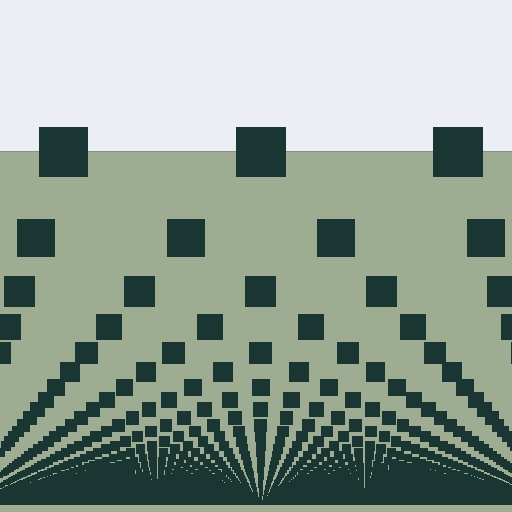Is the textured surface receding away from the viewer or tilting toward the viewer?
The surface appears to tilt toward the viewer. Texture elements get larger and sparser toward the top.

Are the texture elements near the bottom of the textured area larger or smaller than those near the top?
Smaller. The gradient is inverted — elements near the bottom are smaller and denser.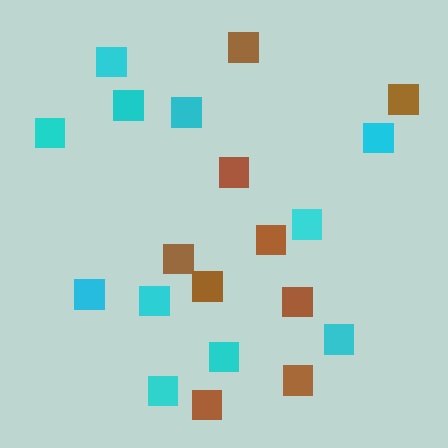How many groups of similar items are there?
There are 2 groups: one group of cyan squares (11) and one group of brown squares (9).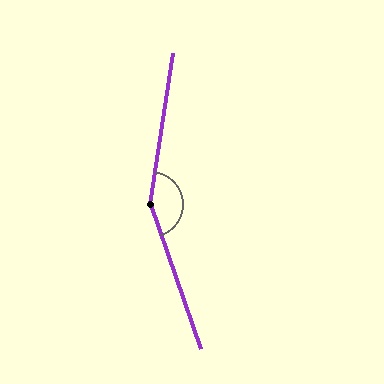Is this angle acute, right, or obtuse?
It is obtuse.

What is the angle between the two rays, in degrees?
Approximately 152 degrees.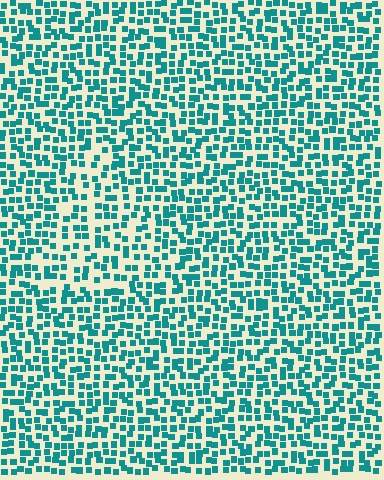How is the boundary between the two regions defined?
The boundary is defined by a change in element density (approximately 1.4x ratio). All elements are the same color, size, and shape.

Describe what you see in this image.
The image contains small teal elements arranged at two different densities. A triangle-shaped region is visible where the elements are less densely packed than the surrounding area.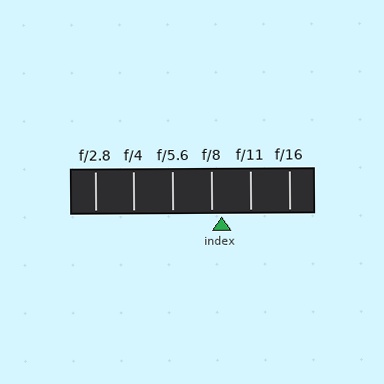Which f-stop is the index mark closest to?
The index mark is closest to f/8.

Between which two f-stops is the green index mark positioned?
The index mark is between f/8 and f/11.